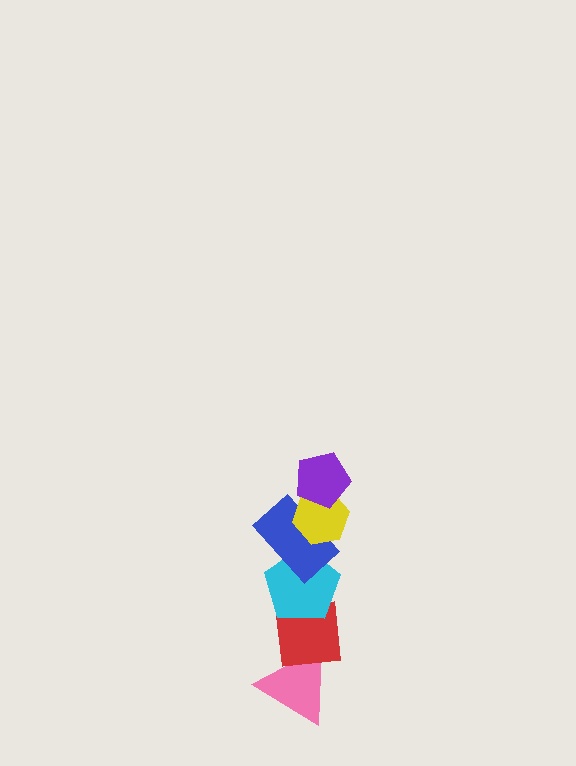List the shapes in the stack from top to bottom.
From top to bottom: the purple pentagon, the yellow hexagon, the blue rectangle, the cyan pentagon, the red square, the pink triangle.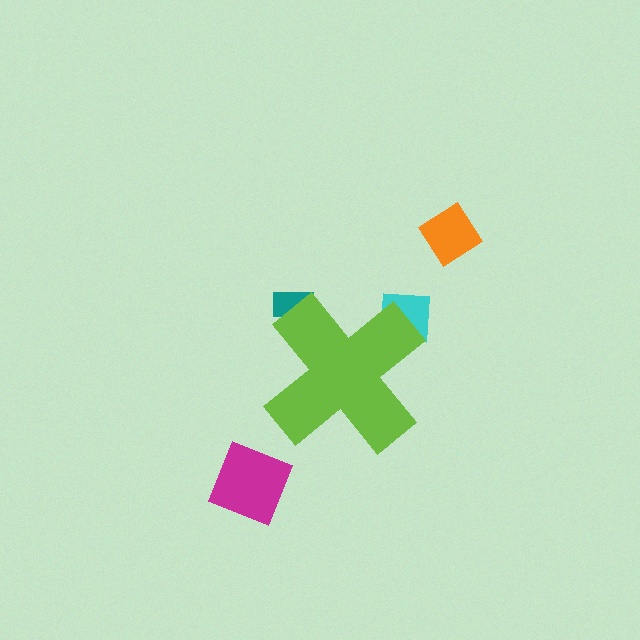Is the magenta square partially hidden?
No, the magenta square is fully visible.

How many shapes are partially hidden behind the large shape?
2 shapes are partially hidden.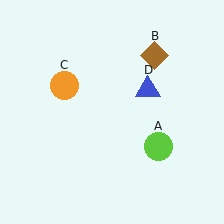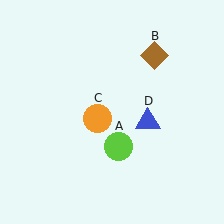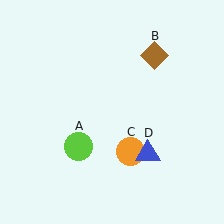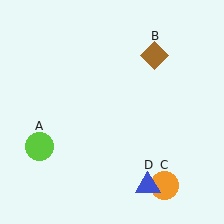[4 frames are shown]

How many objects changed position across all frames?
3 objects changed position: lime circle (object A), orange circle (object C), blue triangle (object D).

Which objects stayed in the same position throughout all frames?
Brown diamond (object B) remained stationary.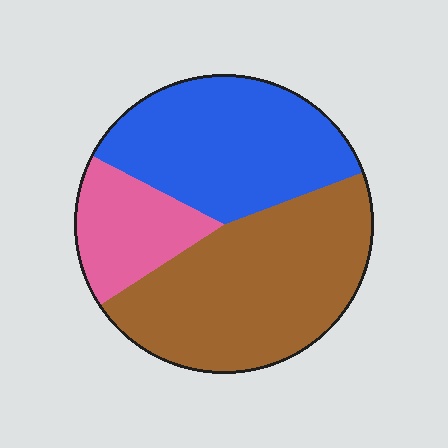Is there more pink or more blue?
Blue.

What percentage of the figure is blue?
Blue covers roughly 35% of the figure.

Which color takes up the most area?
Brown, at roughly 45%.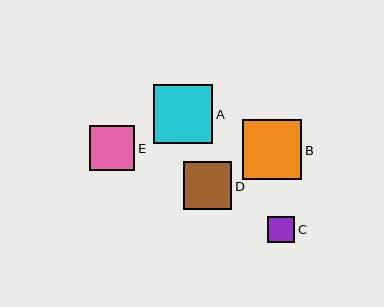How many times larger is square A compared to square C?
Square A is approximately 2.2 times the size of square C.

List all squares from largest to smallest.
From largest to smallest: A, B, D, E, C.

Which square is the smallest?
Square C is the smallest with a size of approximately 27 pixels.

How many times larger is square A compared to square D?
Square A is approximately 1.2 times the size of square D.